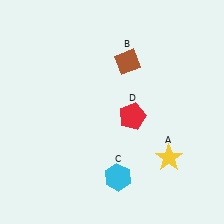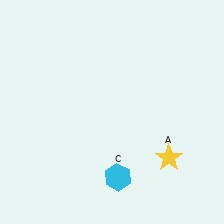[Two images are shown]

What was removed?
The red pentagon (D), the brown diamond (B) were removed in Image 2.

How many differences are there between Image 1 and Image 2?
There are 2 differences between the two images.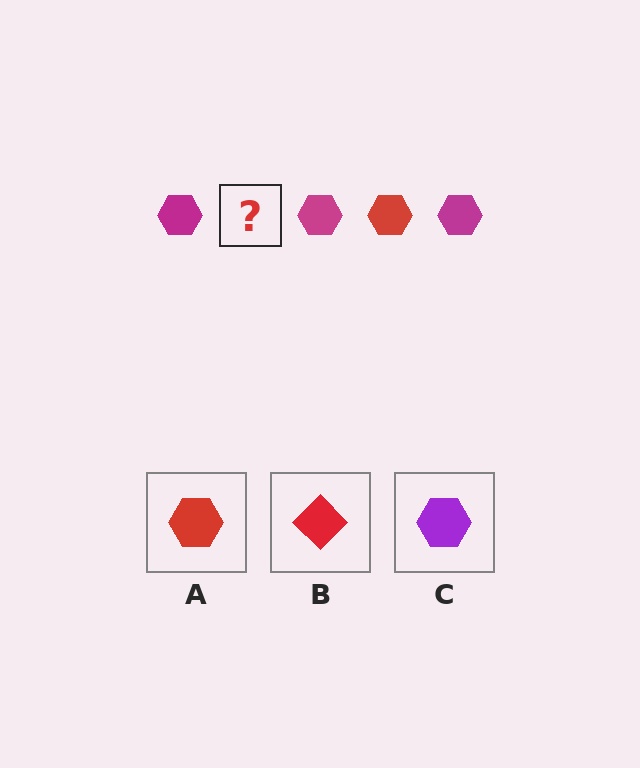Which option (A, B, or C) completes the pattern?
A.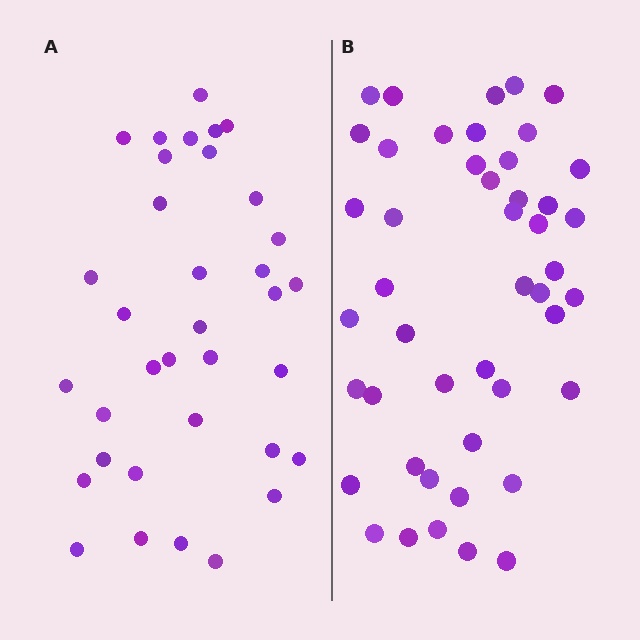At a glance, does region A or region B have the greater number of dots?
Region B (the right region) has more dots.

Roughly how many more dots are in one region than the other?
Region B has roughly 12 or so more dots than region A.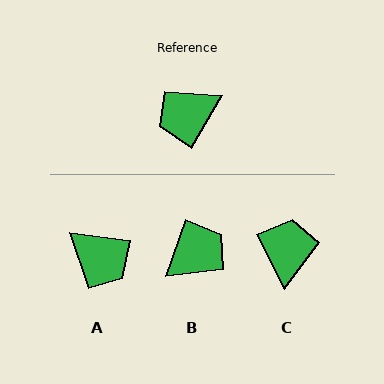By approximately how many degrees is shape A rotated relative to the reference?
Approximately 113 degrees counter-clockwise.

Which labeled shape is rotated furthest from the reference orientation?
B, about 169 degrees away.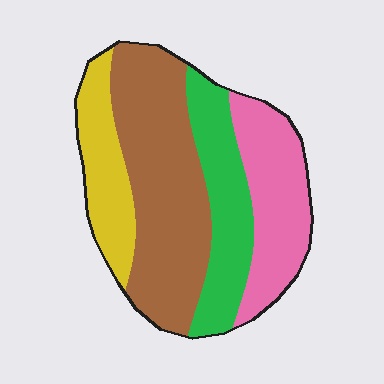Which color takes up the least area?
Yellow, at roughly 15%.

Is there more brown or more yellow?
Brown.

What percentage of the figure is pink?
Pink covers 23% of the figure.